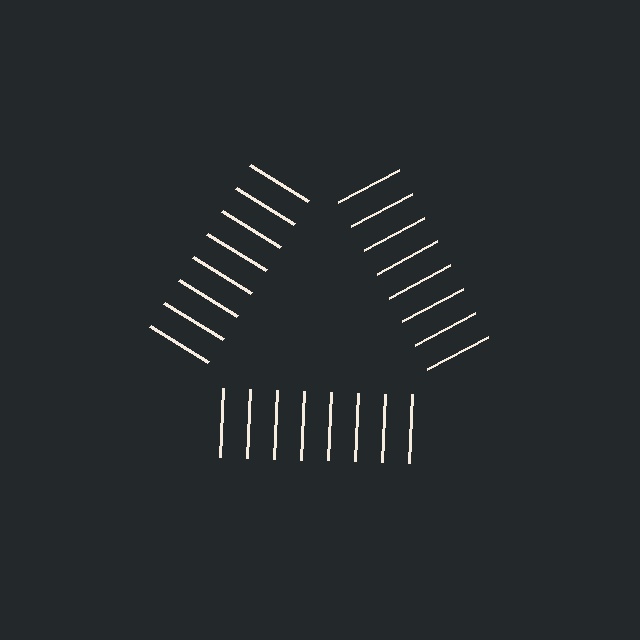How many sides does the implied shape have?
3 sides — the line-ends trace a triangle.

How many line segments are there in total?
24 — 8 along each of the 3 edges.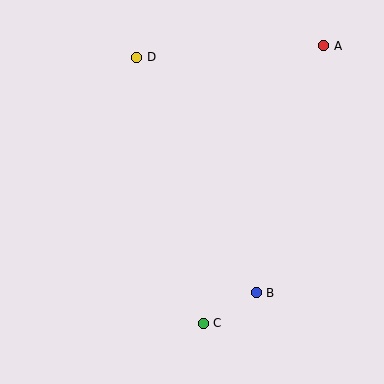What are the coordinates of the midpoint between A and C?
The midpoint between A and C is at (264, 184).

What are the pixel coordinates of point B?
Point B is at (256, 293).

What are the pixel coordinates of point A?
Point A is at (324, 46).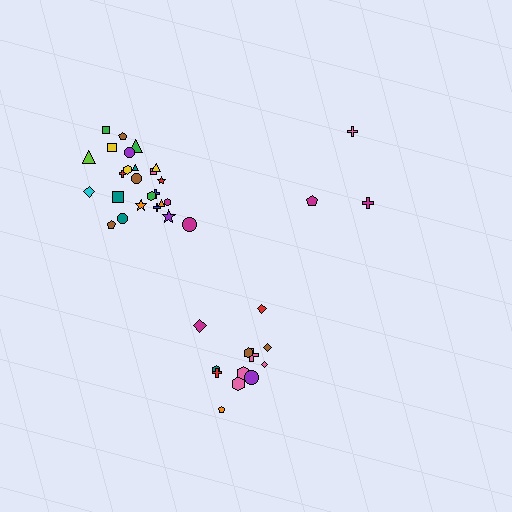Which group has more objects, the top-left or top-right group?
The top-left group.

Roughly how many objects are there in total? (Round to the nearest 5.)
Roughly 40 objects in total.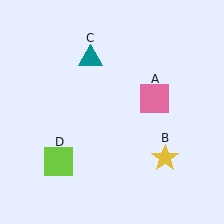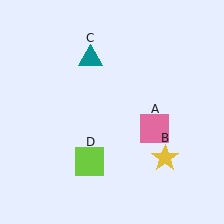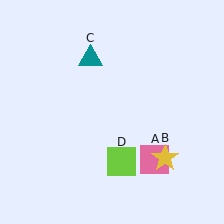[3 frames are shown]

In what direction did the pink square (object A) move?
The pink square (object A) moved down.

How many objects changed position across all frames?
2 objects changed position: pink square (object A), lime square (object D).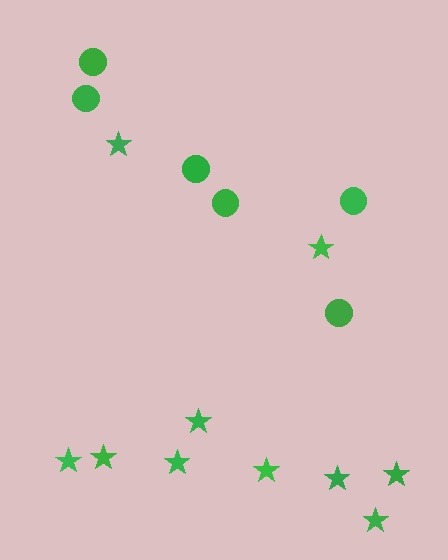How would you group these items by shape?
There are 2 groups: one group of circles (6) and one group of stars (10).